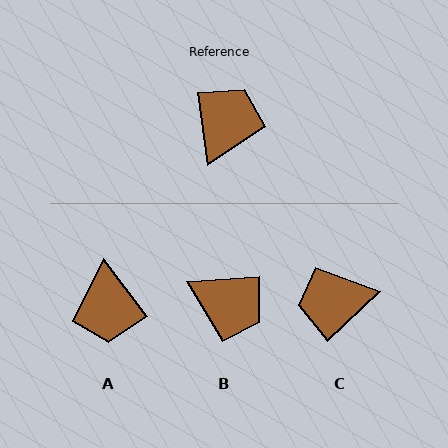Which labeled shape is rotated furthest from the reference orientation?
A, about 150 degrees away.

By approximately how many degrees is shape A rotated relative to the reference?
Approximately 150 degrees clockwise.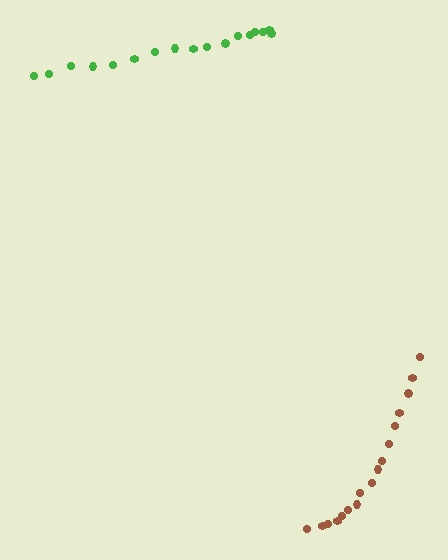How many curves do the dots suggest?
There are 2 distinct paths.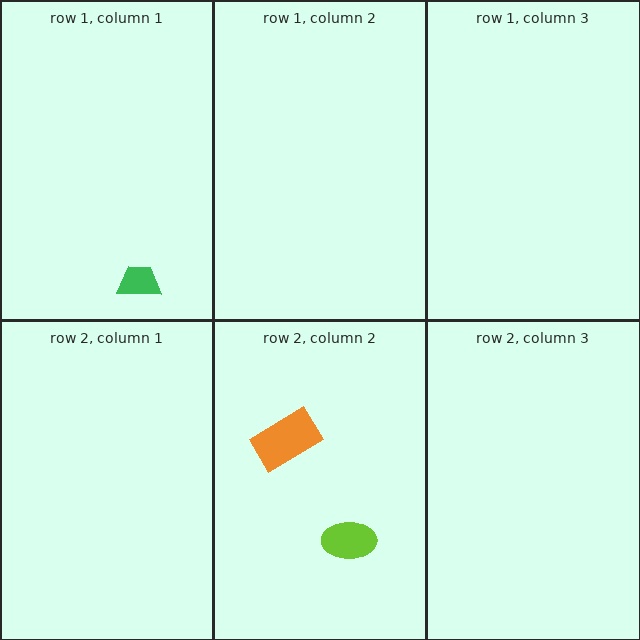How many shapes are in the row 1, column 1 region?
1.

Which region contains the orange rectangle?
The row 2, column 2 region.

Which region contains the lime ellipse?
The row 2, column 2 region.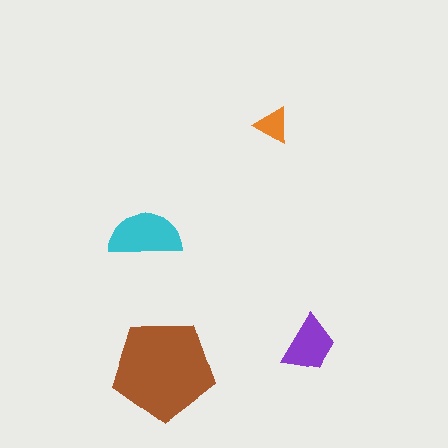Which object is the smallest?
The orange triangle.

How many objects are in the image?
There are 4 objects in the image.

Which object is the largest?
The brown pentagon.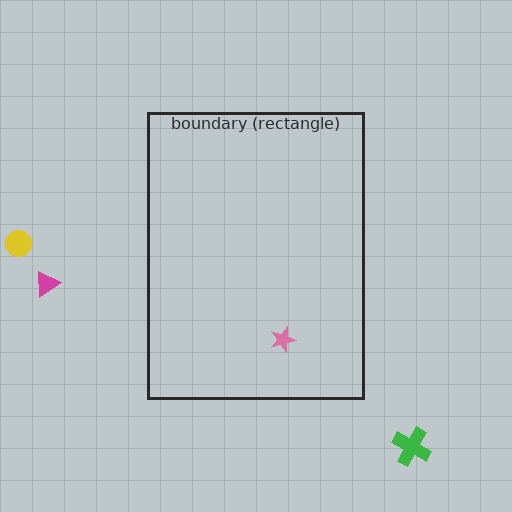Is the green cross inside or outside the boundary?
Outside.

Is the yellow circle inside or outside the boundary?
Outside.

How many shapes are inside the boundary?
1 inside, 3 outside.